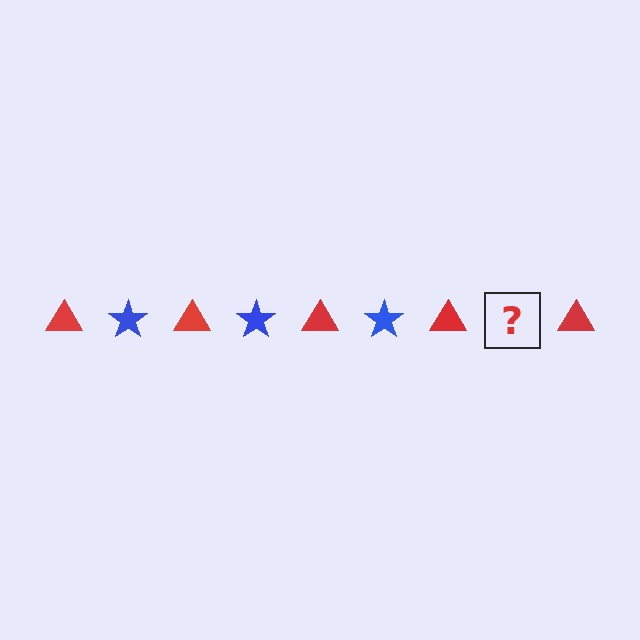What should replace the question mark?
The question mark should be replaced with a blue star.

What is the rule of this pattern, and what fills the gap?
The rule is that the pattern alternates between red triangle and blue star. The gap should be filled with a blue star.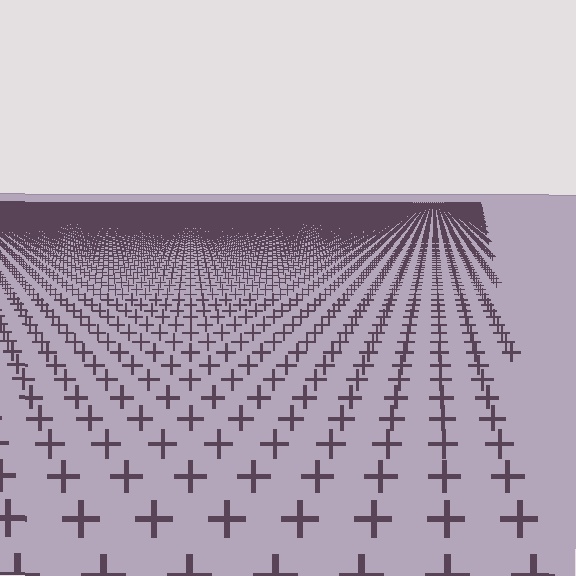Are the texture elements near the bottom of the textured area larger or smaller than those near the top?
Larger. Near the bottom, elements are closer to the viewer and appear at a bigger on-screen size.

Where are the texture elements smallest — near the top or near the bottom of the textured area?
Near the top.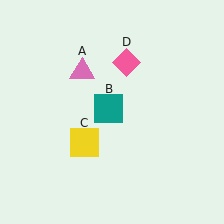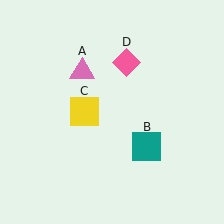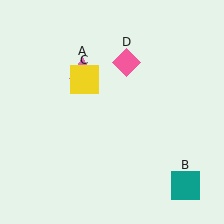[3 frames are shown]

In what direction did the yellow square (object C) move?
The yellow square (object C) moved up.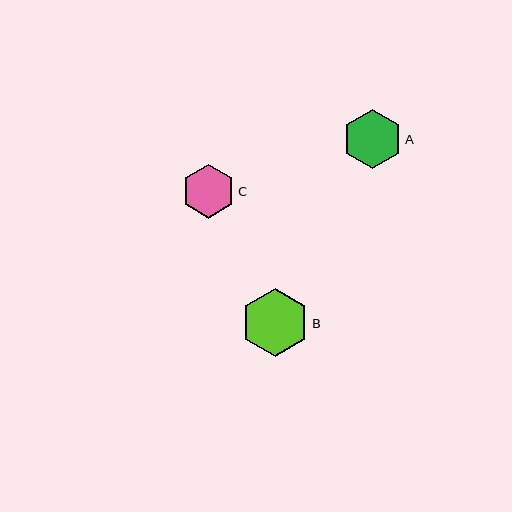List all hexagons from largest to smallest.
From largest to smallest: B, A, C.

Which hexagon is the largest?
Hexagon B is the largest with a size of approximately 68 pixels.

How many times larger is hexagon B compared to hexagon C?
Hexagon B is approximately 1.3 times the size of hexagon C.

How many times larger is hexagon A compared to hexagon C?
Hexagon A is approximately 1.1 times the size of hexagon C.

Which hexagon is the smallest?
Hexagon C is the smallest with a size of approximately 54 pixels.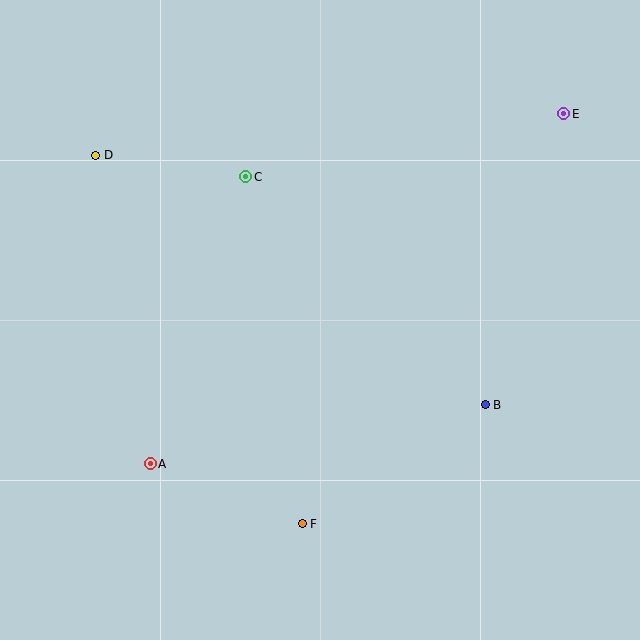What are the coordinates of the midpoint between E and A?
The midpoint between E and A is at (357, 289).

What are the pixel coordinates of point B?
Point B is at (485, 405).